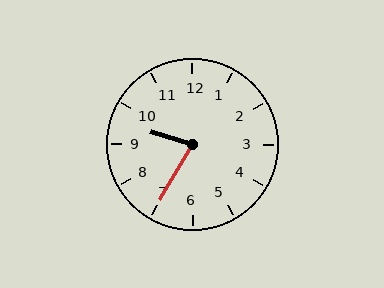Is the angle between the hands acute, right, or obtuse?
It is acute.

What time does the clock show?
9:35.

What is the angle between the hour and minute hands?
Approximately 78 degrees.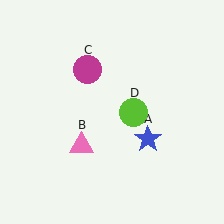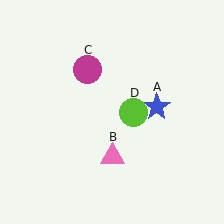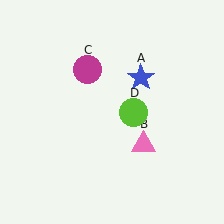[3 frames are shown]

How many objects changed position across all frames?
2 objects changed position: blue star (object A), pink triangle (object B).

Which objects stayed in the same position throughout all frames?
Magenta circle (object C) and lime circle (object D) remained stationary.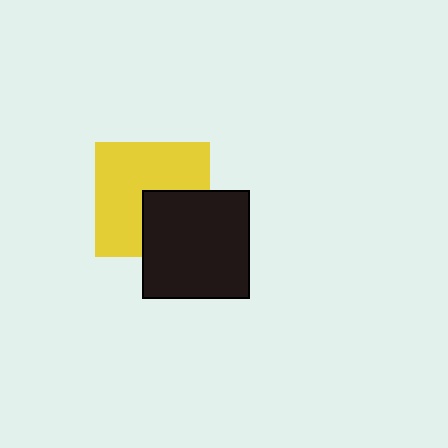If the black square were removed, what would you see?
You would see the complete yellow square.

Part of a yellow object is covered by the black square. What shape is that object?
It is a square.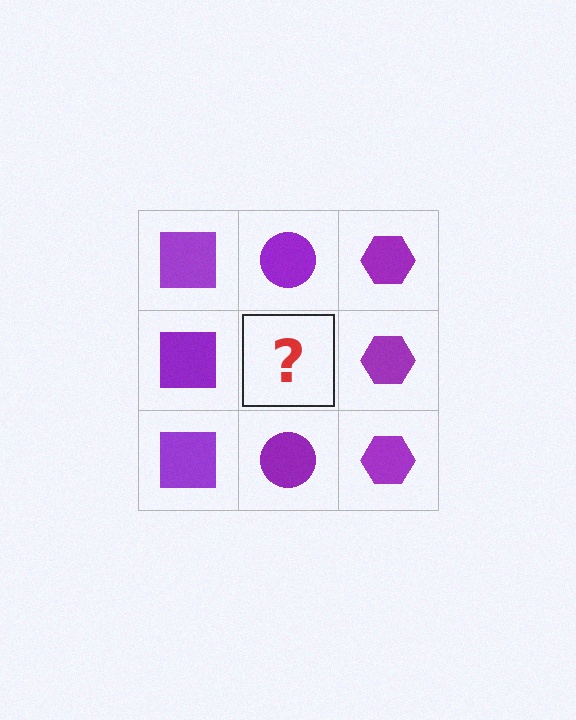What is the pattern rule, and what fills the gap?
The rule is that each column has a consistent shape. The gap should be filled with a purple circle.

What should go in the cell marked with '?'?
The missing cell should contain a purple circle.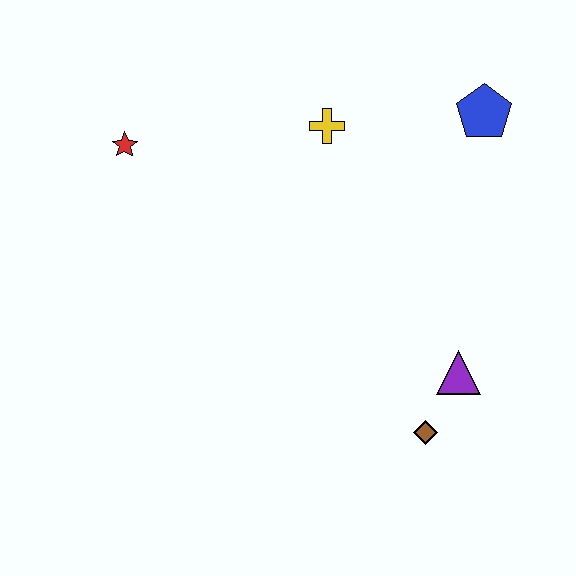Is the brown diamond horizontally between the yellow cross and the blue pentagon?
Yes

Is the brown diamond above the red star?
No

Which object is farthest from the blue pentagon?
The red star is farthest from the blue pentagon.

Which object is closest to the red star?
The yellow cross is closest to the red star.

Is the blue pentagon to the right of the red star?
Yes